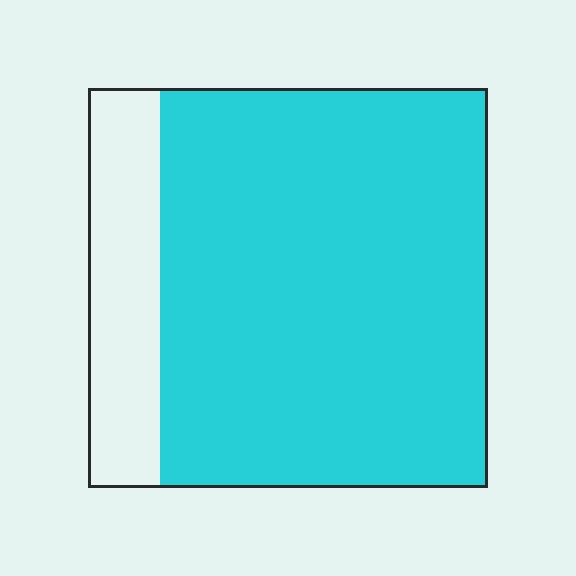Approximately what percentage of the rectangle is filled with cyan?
Approximately 80%.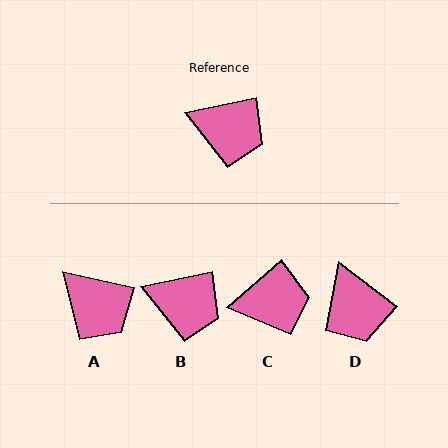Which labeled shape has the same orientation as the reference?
B.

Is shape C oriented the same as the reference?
No, it is off by about 29 degrees.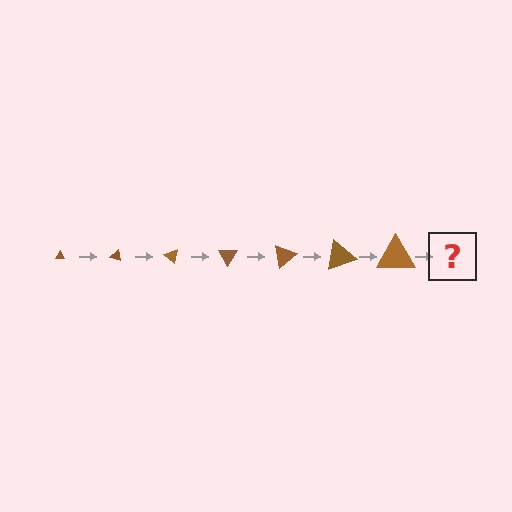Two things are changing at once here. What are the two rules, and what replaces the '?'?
The two rules are that the triangle grows larger each step and it rotates 20 degrees each step. The '?' should be a triangle, larger than the previous one and rotated 140 degrees from the start.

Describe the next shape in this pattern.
It should be a triangle, larger than the previous one and rotated 140 degrees from the start.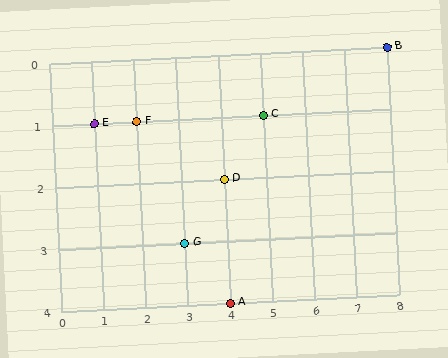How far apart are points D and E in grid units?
Points D and E are 3 columns and 1 row apart (about 3.2 grid units diagonally).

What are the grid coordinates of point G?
Point G is at grid coordinates (3, 3).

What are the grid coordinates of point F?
Point F is at grid coordinates (2, 1).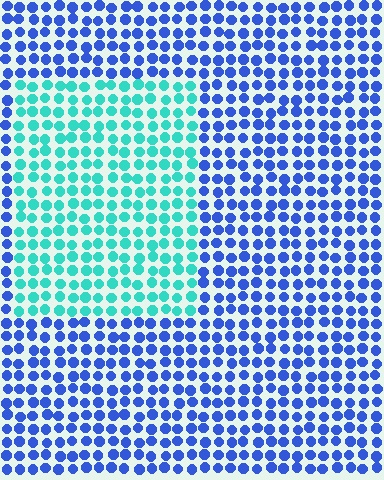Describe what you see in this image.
The image is filled with small blue elements in a uniform arrangement. A rectangle-shaped region is visible where the elements are tinted to a slightly different hue, forming a subtle color boundary.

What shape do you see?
I see a rectangle.